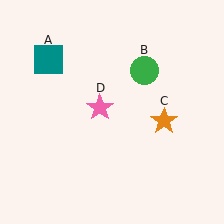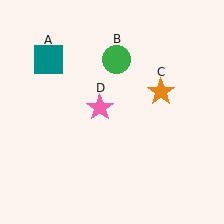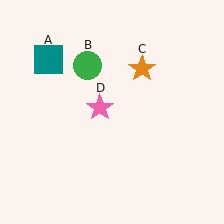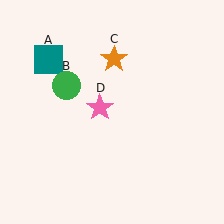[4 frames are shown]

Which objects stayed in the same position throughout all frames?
Teal square (object A) and pink star (object D) remained stationary.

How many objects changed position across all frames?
2 objects changed position: green circle (object B), orange star (object C).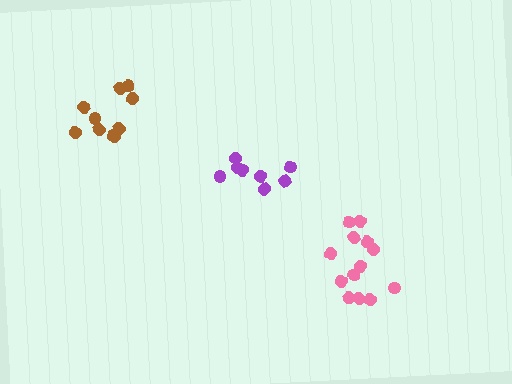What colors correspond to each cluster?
The clusters are colored: brown, pink, purple.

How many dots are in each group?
Group 1: 10 dots, Group 2: 13 dots, Group 3: 8 dots (31 total).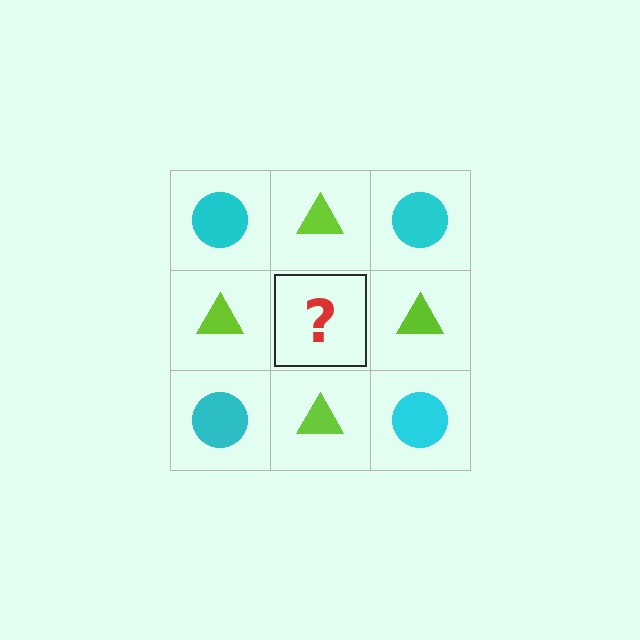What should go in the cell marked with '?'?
The missing cell should contain a cyan circle.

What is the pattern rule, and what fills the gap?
The rule is that it alternates cyan circle and lime triangle in a checkerboard pattern. The gap should be filled with a cyan circle.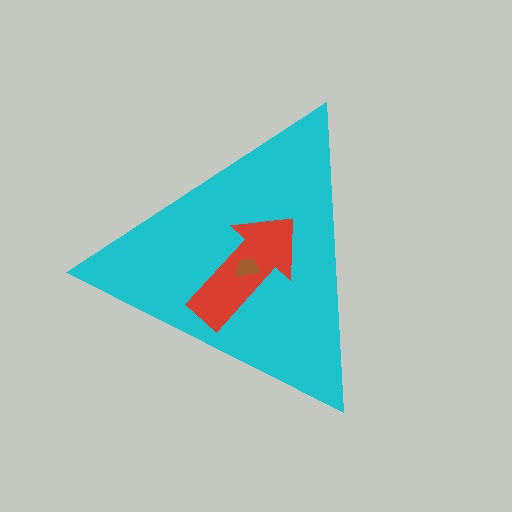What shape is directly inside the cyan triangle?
The red arrow.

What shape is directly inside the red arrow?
The brown trapezoid.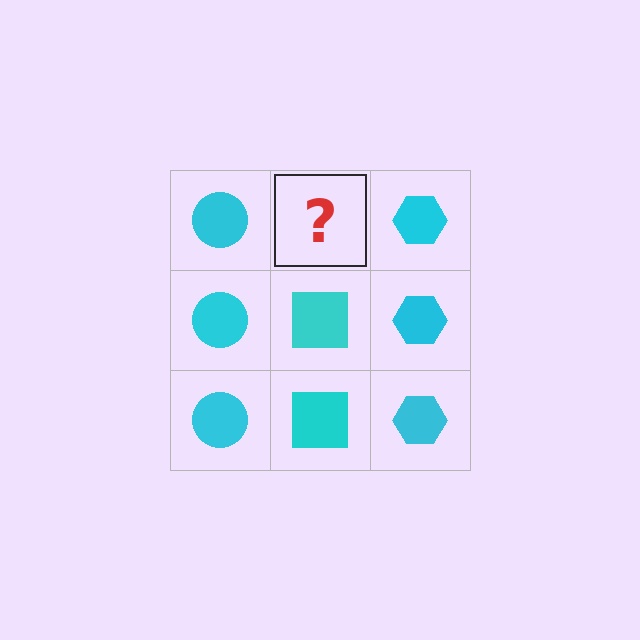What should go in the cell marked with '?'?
The missing cell should contain a cyan square.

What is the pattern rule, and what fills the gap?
The rule is that each column has a consistent shape. The gap should be filled with a cyan square.